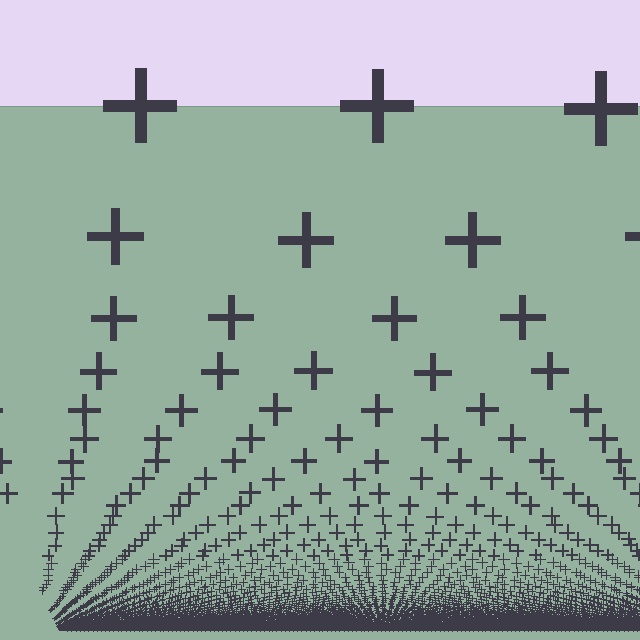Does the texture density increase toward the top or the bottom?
Density increases toward the bottom.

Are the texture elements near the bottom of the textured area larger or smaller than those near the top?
Smaller. The gradient is inverted — elements near the bottom are smaller and denser.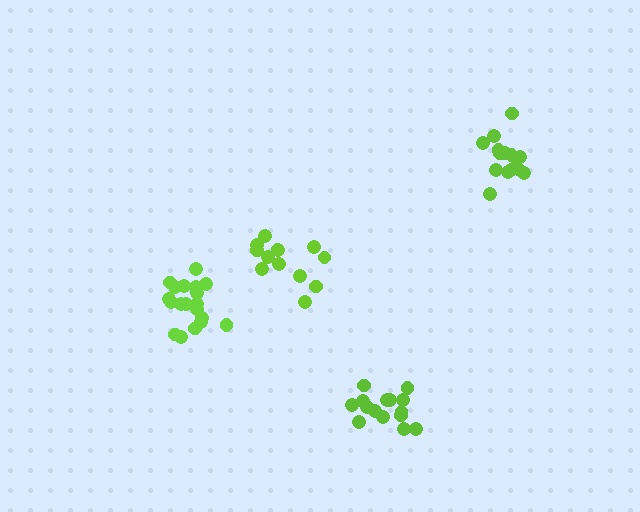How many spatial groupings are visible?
There are 4 spatial groupings.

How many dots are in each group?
Group 1: 13 dots, Group 2: 15 dots, Group 3: 19 dots, Group 4: 15 dots (62 total).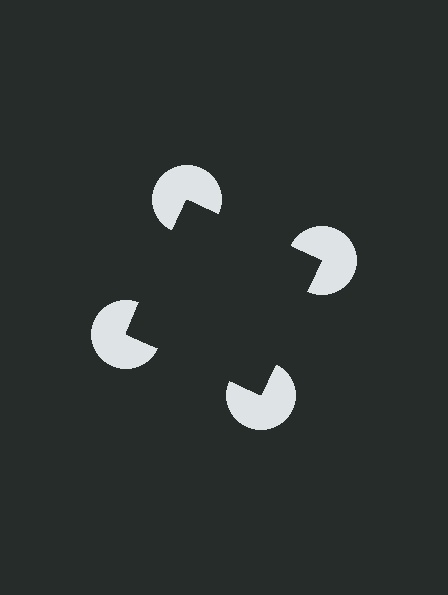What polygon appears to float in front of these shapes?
An illusory square — its edges are inferred from the aligned wedge cuts in the pac-man discs, not physically drawn.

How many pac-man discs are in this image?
There are 4 — one at each vertex of the illusory square.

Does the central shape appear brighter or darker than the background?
It typically appears slightly darker than the background, even though no actual brightness change is drawn.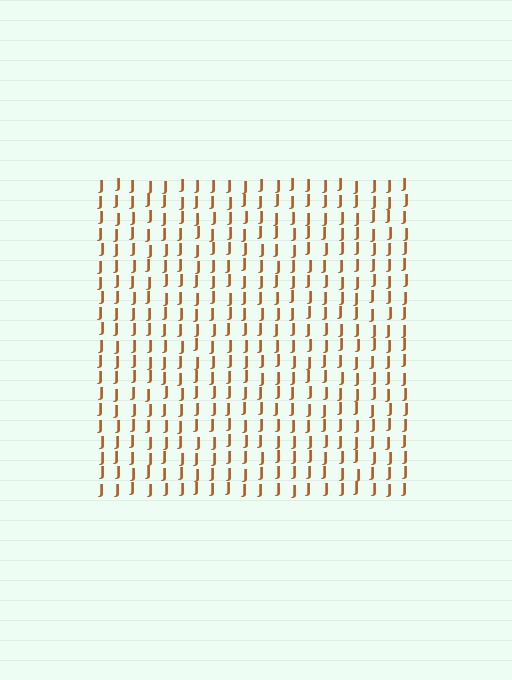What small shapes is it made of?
It is made of small letter J's.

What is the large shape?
The large shape is a square.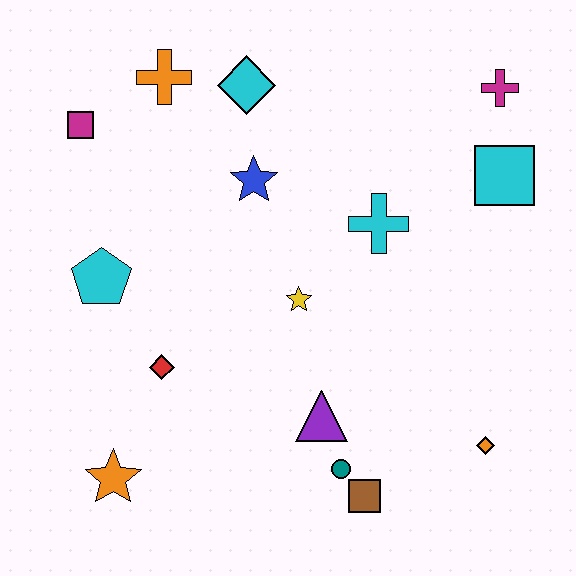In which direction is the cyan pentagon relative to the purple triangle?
The cyan pentagon is to the left of the purple triangle.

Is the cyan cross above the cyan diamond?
No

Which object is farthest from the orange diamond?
The magenta square is farthest from the orange diamond.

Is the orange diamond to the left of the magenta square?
No